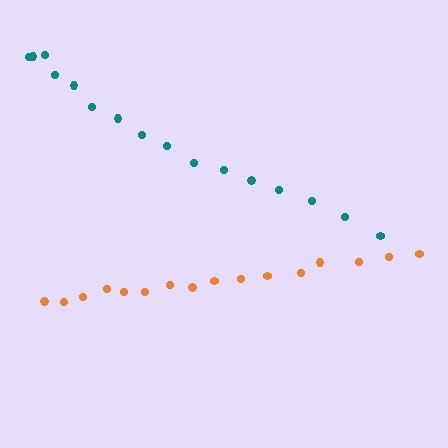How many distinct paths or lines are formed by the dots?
There are 2 distinct paths.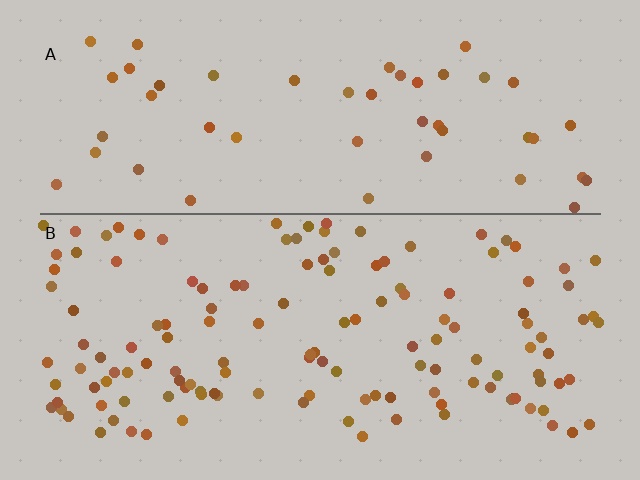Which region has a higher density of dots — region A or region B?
B (the bottom).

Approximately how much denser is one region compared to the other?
Approximately 2.7× — region B over region A.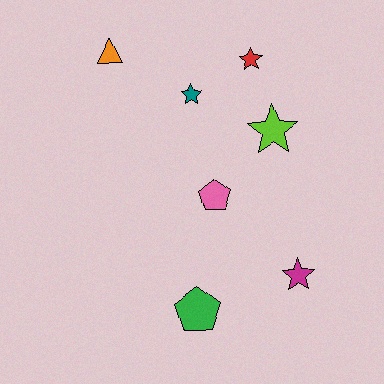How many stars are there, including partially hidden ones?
There are 4 stars.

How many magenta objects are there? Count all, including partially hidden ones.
There is 1 magenta object.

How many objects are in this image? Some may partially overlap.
There are 7 objects.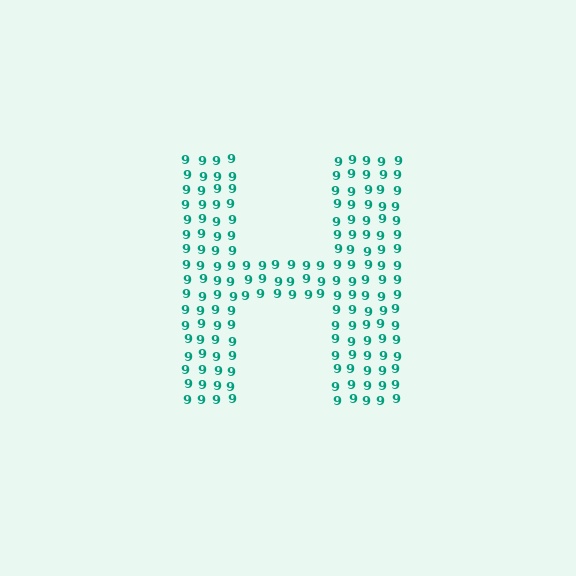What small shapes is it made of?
It is made of small digit 9's.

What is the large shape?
The large shape is the letter H.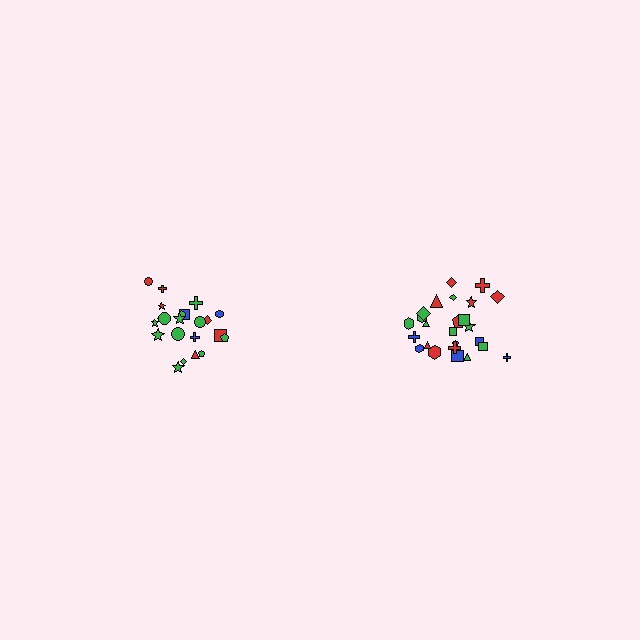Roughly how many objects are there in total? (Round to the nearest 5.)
Roughly 45 objects in total.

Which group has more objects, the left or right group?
The right group.